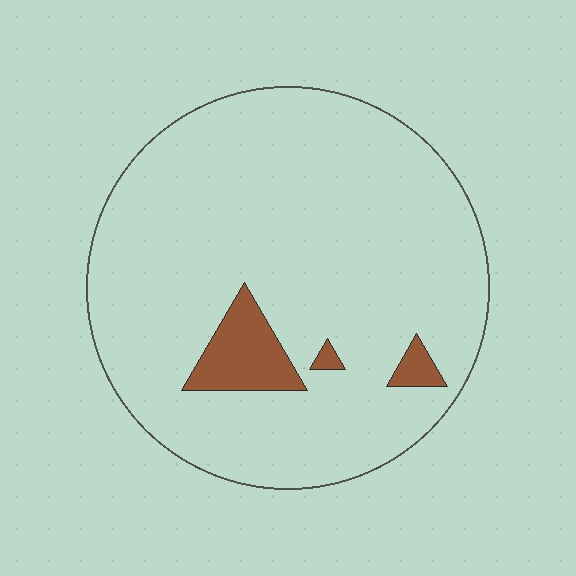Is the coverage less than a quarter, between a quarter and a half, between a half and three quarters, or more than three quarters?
Less than a quarter.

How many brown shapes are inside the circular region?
3.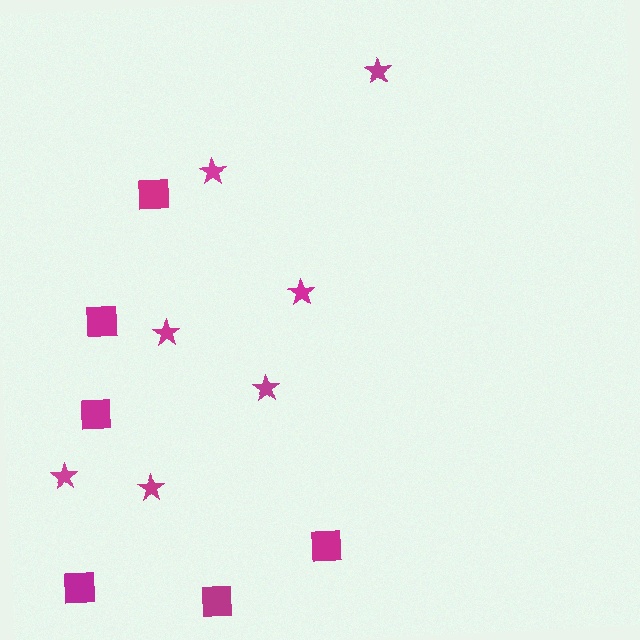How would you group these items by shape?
There are 2 groups: one group of squares (6) and one group of stars (7).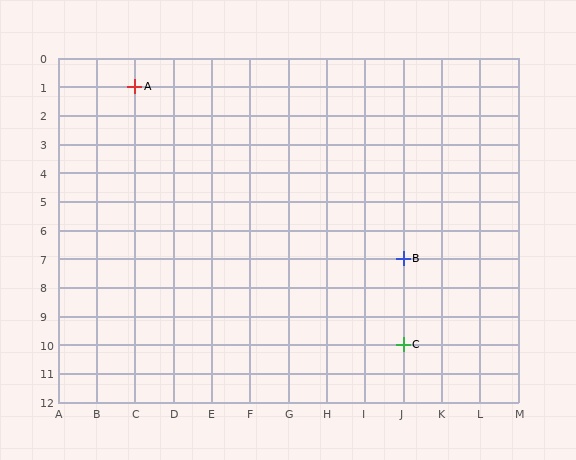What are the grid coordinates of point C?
Point C is at grid coordinates (J, 10).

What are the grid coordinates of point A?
Point A is at grid coordinates (C, 1).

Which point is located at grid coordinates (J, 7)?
Point B is at (J, 7).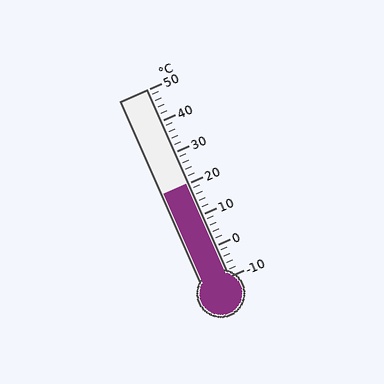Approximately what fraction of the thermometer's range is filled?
The thermometer is filled to approximately 50% of its range.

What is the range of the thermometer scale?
The thermometer scale ranges from -10°C to 50°C.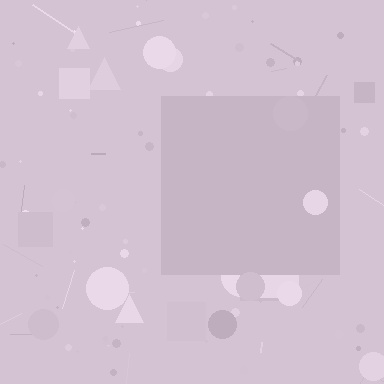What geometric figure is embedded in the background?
A square is embedded in the background.